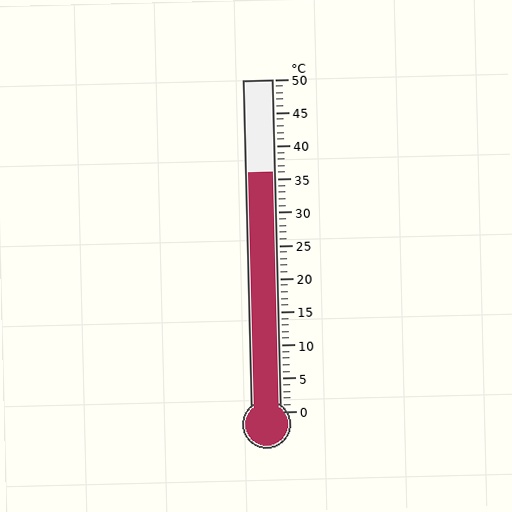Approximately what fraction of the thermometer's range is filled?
The thermometer is filled to approximately 70% of its range.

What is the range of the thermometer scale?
The thermometer scale ranges from 0°C to 50°C.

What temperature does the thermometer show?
The thermometer shows approximately 36°C.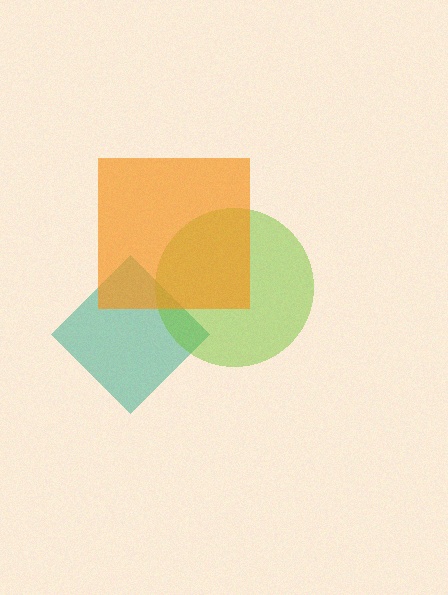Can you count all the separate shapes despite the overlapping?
Yes, there are 3 separate shapes.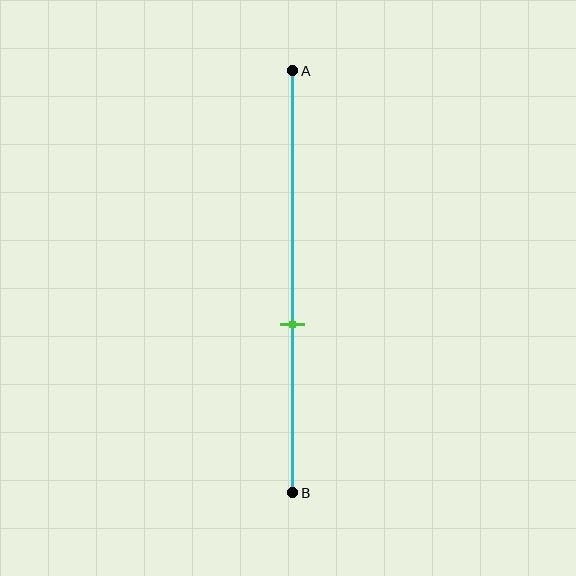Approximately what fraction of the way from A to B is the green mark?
The green mark is approximately 60% of the way from A to B.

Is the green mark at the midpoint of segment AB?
No, the mark is at about 60% from A, not at the 50% midpoint.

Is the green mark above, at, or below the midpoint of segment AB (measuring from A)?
The green mark is below the midpoint of segment AB.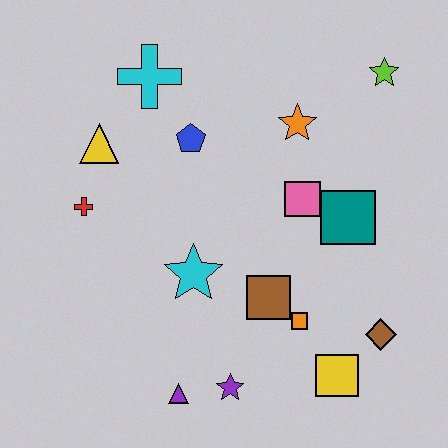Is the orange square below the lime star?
Yes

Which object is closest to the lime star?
The orange star is closest to the lime star.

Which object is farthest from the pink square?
The purple triangle is farthest from the pink square.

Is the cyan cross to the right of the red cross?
Yes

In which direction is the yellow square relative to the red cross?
The yellow square is to the right of the red cross.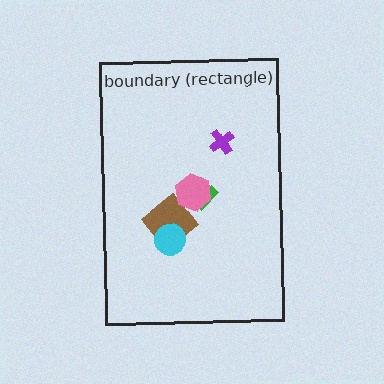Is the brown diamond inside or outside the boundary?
Inside.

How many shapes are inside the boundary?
5 inside, 0 outside.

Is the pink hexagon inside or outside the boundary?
Inside.